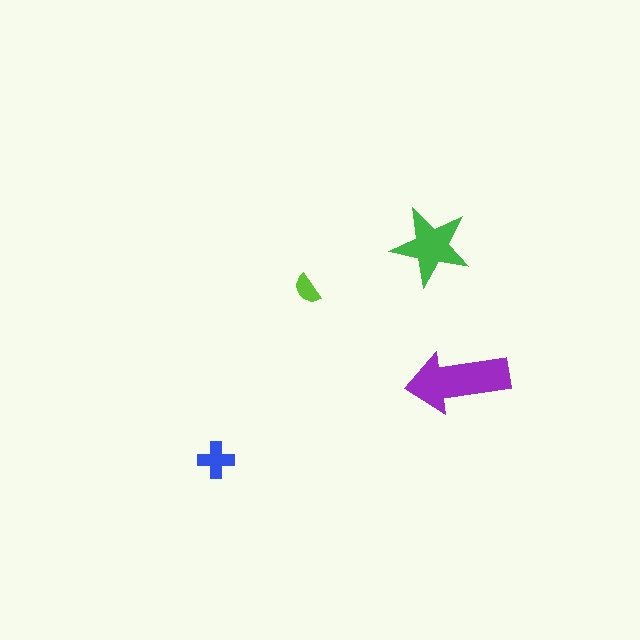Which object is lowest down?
The blue cross is bottommost.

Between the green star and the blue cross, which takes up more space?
The green star.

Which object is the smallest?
The lime semicircle.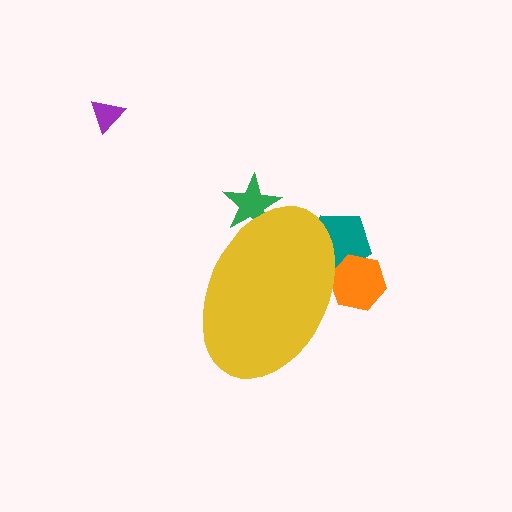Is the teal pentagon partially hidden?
Yes, the teal pentagon is partially hidden behind the yellow ellipse.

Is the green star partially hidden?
Yes, the green star is partially hidden behind the yellow ellipse.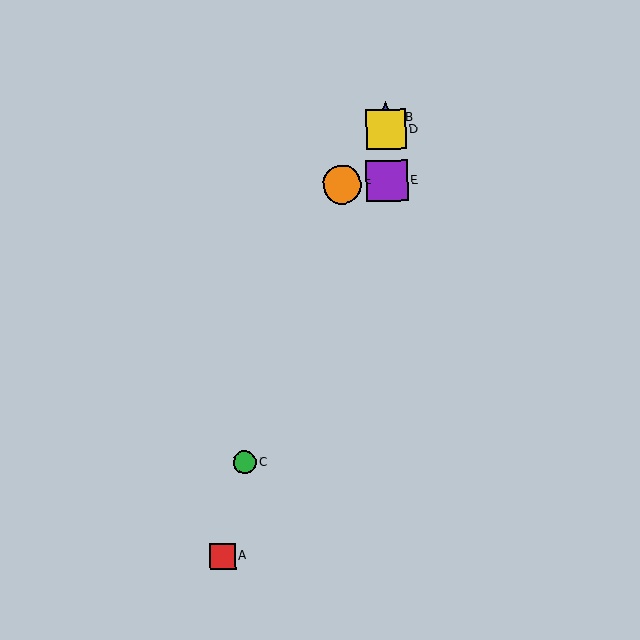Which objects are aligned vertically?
Objects B, D, E are aligned vertically.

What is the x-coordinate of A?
Object A is at x≈223.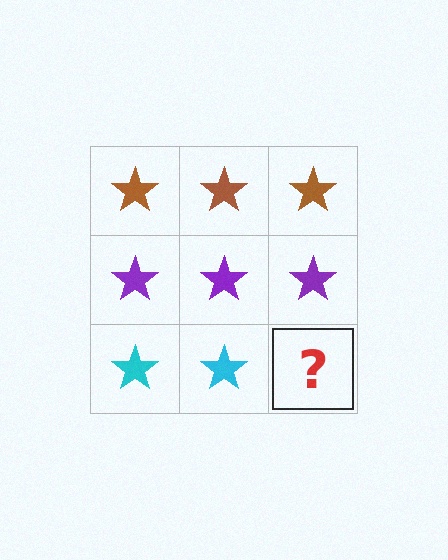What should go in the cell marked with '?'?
The missing cell should contain a cyan star.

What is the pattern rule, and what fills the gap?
The rule is that each row has a consistent color. The gap should be filled with a cyan star.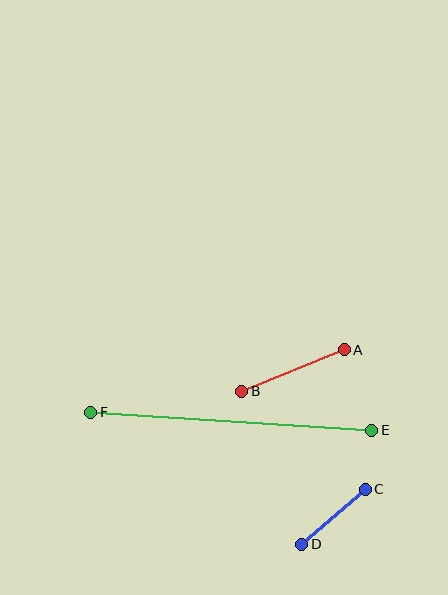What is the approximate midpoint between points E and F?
The midpoint is at approximately (231, 421) pixels.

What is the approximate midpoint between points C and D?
The midpoint is at approximately (333, 517) pixels.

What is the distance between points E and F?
The distance is approximately 282 pixels.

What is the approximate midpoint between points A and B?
The midpoint is at approximately (293, 371) pixels.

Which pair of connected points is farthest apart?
Points E and F are farthest apart.